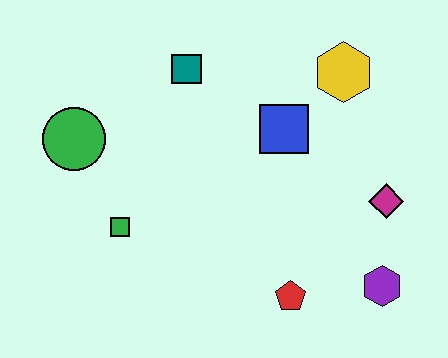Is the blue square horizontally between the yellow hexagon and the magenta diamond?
No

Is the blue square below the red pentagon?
No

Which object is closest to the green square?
The green circle is closest to the green square.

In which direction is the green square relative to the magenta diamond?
The green square is to the left of the magenta diamond.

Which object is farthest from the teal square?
The purple hexagon is farthest from the teal square.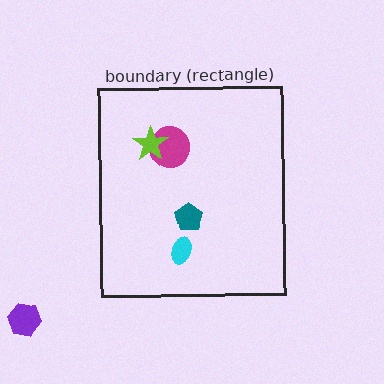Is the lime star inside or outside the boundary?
Inside.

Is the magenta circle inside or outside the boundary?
Inside.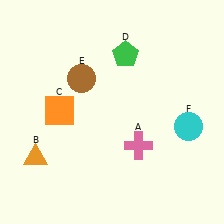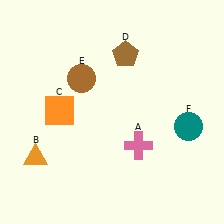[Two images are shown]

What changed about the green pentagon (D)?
In Image 1, D is green. In Image 2, it changed to brown.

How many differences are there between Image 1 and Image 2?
There are 2 differences between the two images.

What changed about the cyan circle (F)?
In Image 1, F is cyan. In Image 2, it changed to teal.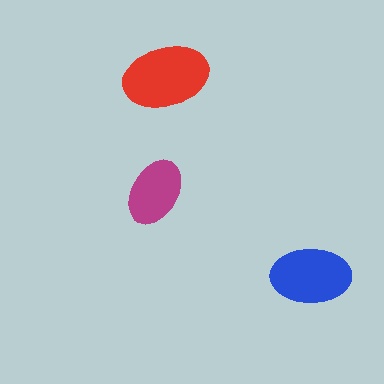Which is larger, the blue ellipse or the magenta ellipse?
The blue one.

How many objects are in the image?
There are 3 objects in the image.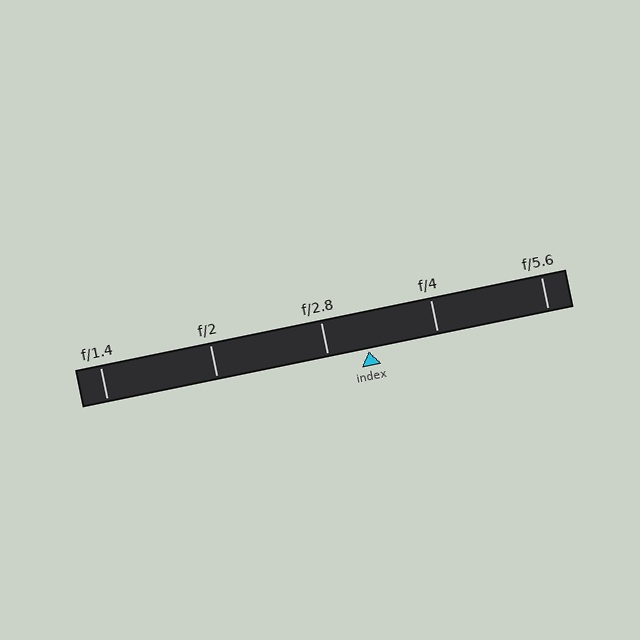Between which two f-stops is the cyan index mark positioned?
The index mark is between f/2.8 and f/4.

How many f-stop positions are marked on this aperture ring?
There are 5 f-stop positions marked.